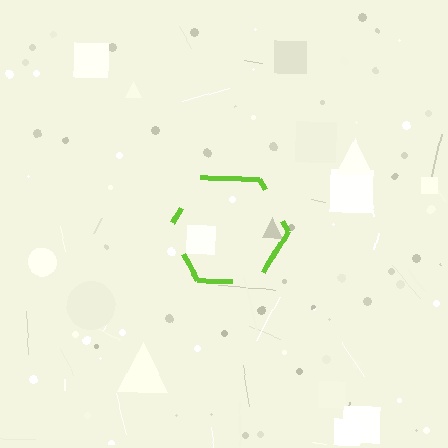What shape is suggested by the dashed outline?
The dashed outline suggests a hexagon.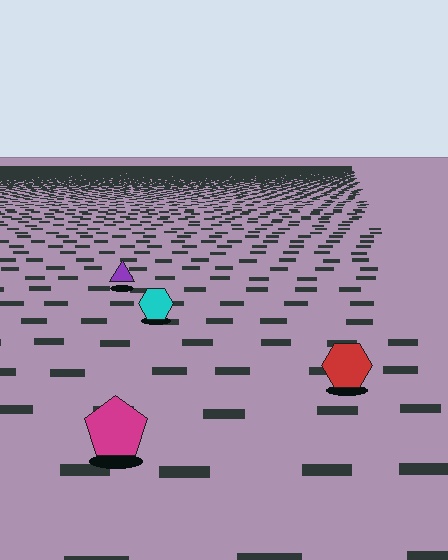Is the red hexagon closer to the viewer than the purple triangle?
Yes. The red hexagon is closer — you can tell from the texture gradient: the ground texture is coarser near it.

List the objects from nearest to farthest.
From nearest to farthest: the magenta pentagon, the red hexagon, the cyan hexagon, the purple triangle.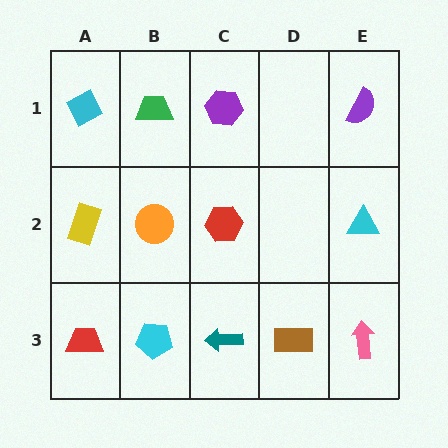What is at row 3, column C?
A teal arrow.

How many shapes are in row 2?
4 shapes.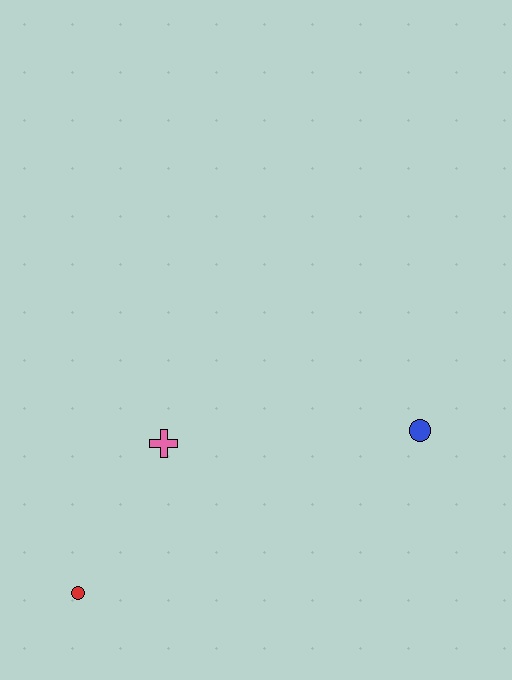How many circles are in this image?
There are 2 circles.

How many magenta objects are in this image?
There are no magenta objects.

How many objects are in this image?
There are 3 objects.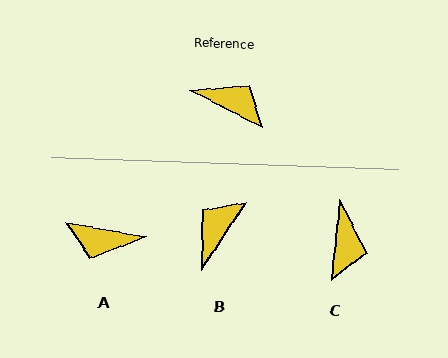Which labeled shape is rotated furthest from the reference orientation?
A, about 163 degrees away.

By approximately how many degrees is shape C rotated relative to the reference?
Approximately 68 degrees clockwise.